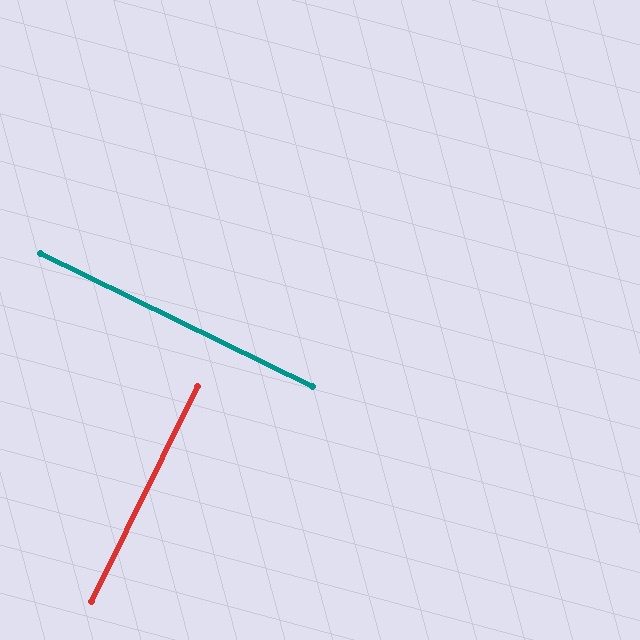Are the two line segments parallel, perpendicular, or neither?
Perpendicular — they meet at approximately 90°.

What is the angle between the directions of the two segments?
Approximately 90 degrees.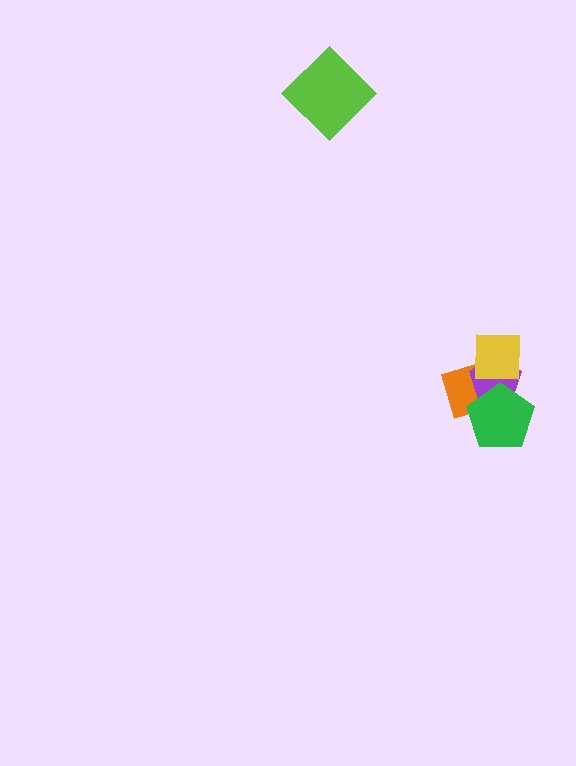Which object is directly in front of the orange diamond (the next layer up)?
The purple pentagon is directly in front of the orange diamond.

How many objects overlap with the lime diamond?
0 objects overlap with the lime diamond.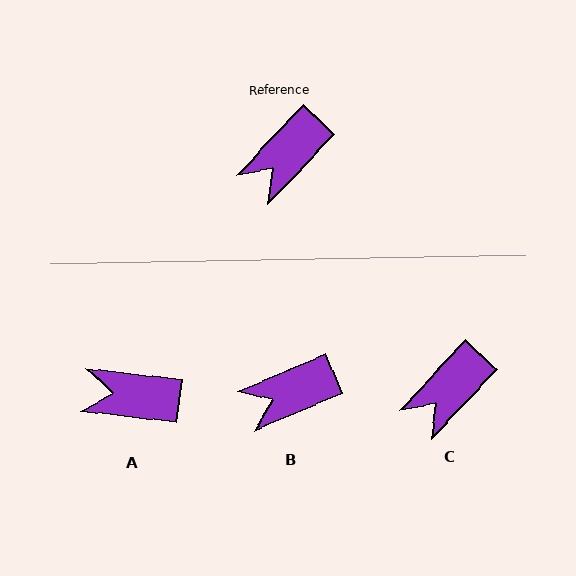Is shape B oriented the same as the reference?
No, it is off by about 24 degrees.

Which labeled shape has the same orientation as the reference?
C.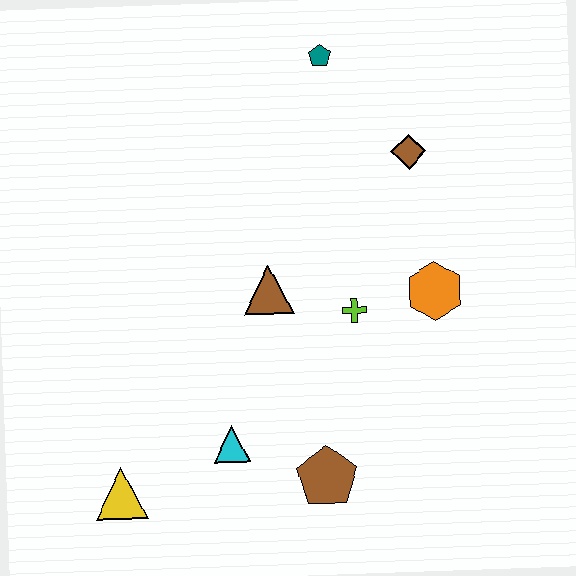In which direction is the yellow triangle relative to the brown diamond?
The yellow triangle is below the brown diamond.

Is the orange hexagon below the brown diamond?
Yes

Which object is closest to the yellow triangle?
The cyan triangle is closest to the yellow triangle.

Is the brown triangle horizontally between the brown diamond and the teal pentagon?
No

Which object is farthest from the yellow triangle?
The teal pentagon is farthest from the yellow triangle.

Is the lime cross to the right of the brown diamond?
No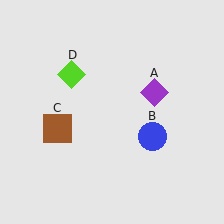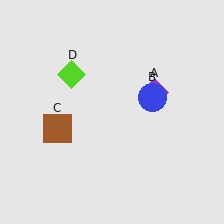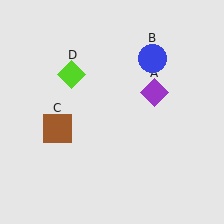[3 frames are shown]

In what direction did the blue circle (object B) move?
The blue circle (object B) moved up.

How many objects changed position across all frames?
1 object changed position: blue circle (object B).